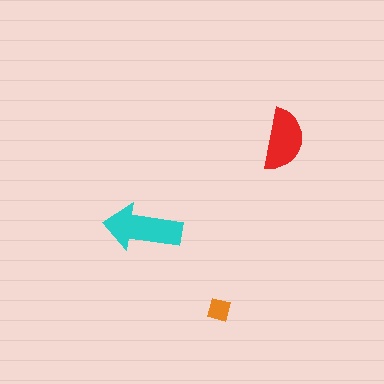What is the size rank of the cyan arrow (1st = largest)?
1st.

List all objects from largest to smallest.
The cyan arrow, the red semicircle, the orange square.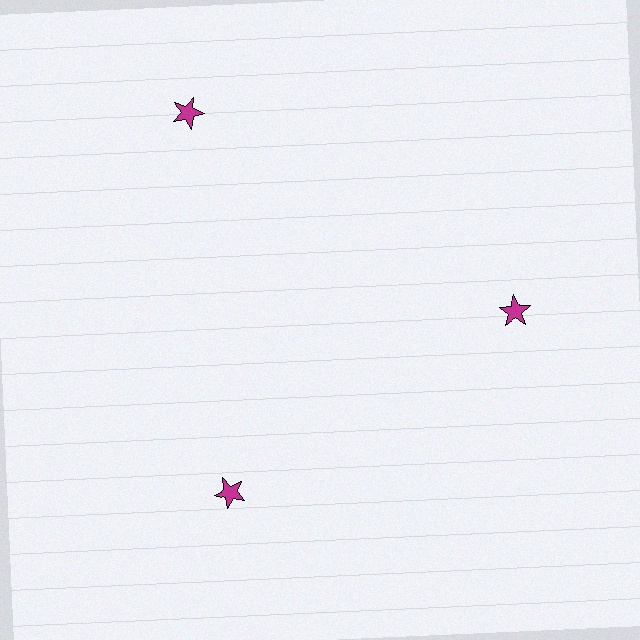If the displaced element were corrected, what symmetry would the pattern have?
It would have 3-fold rotational symmetry — the pattern would map onto itself every 120 degrees.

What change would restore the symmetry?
The symmetry would be restored by moving it inward, back onto the ring so that all 3 stars sit at equal angles and equal distance from the center.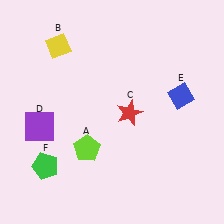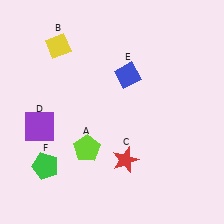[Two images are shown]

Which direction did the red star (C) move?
The red star (C) moved down.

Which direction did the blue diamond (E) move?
The blue diamond (E) moved left.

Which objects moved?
The objects that moved are: the red star (C), the blue diamond (E).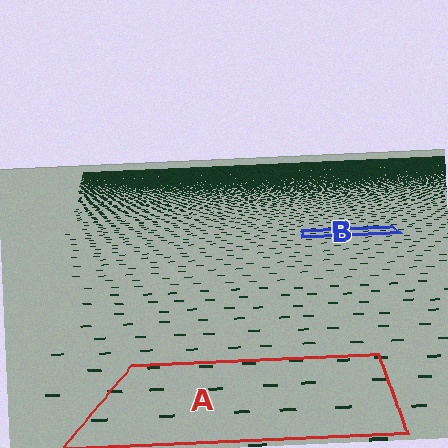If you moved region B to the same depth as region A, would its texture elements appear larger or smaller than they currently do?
They would appear larger. At a closer depth, the same texture elements are projected at a bigger on-screen size.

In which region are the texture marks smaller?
The texture marks are smaller in region B, because it is farther away.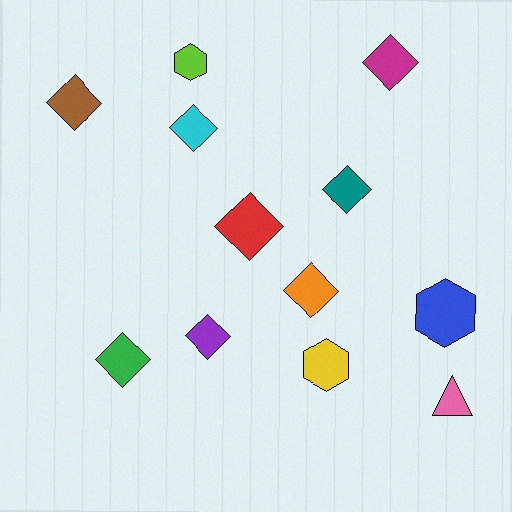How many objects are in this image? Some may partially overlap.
There are 12 objects.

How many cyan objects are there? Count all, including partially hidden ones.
There is 1 cyan object.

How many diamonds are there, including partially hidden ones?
There are 8 diamonds.